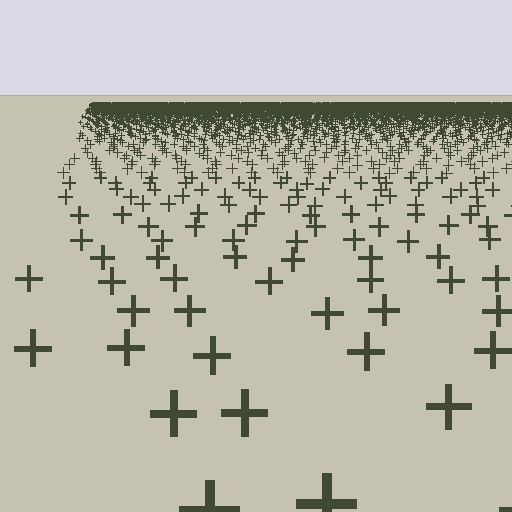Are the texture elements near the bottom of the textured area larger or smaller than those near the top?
Larger. Near the bottom, elements are closer to the viewer and appear at a bigger on-screen size.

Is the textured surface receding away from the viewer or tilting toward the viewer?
The surface is receding away from the viewer. Texture elements get smaller and denser toward the top.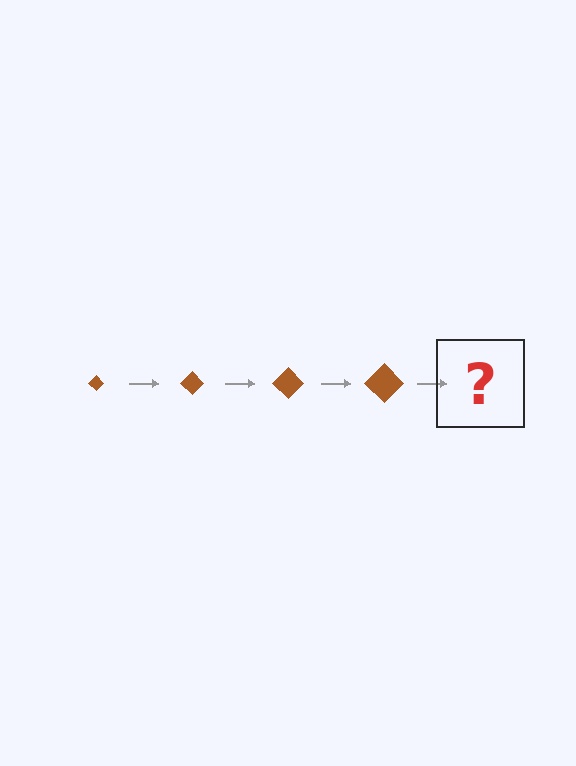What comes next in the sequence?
The next element should be a brown diamond, larger than the previous one.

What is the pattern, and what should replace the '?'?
The pattern is that the diamond gets progressively larger each step. The '?' should be a brown diamond, larger than the previous one.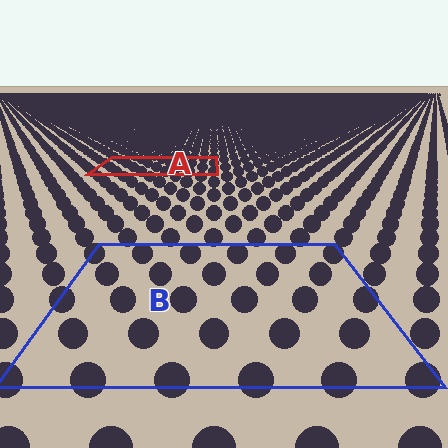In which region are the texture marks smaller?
The texture marks are smaller in region A, because it is farther away.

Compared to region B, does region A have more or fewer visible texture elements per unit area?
Region A has more texture elements per unit area — they are packed more densely because it is farther away.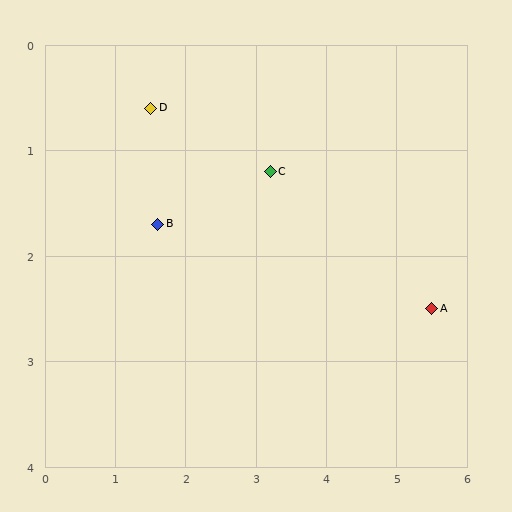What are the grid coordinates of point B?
Point B is at approximately (1.6, 1.7).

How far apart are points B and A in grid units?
Points B and A are about 4.0 grid units apart.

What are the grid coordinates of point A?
Point A is at approximately (5.5, 2.5).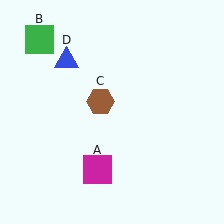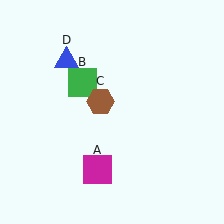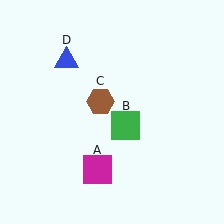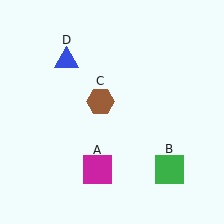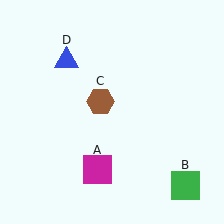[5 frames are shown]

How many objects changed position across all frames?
1 object changed position: green square (object B).